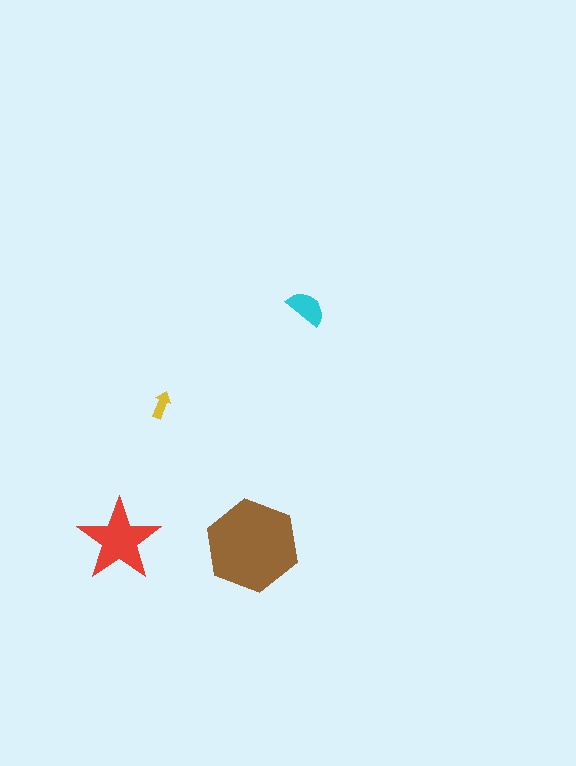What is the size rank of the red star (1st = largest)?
2nd.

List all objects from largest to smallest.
The brown hexagon, the red star, the cyan semicircle, the yellow arrow.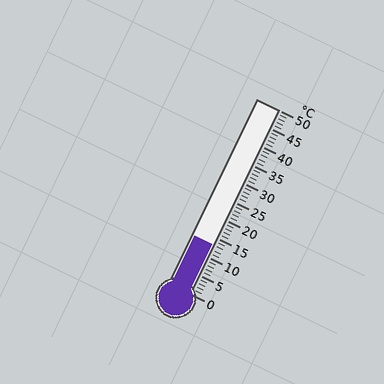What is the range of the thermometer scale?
The thermometer scale ranges from 0°C to 50°C.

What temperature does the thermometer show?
The thermometer shows approximately 13°C.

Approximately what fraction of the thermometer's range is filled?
The thermometer is filled to approximately 25% of its range.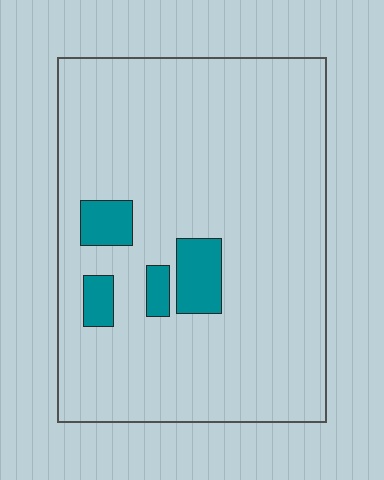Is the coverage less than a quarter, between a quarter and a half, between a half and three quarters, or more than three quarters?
Less than a quarter.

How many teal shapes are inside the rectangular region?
4.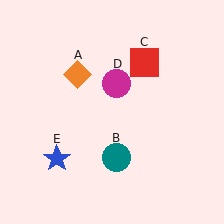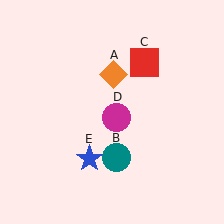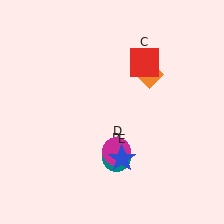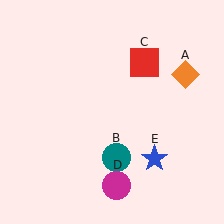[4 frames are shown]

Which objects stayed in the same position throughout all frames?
Teal circle (object B) and red square (object C) remained stationary.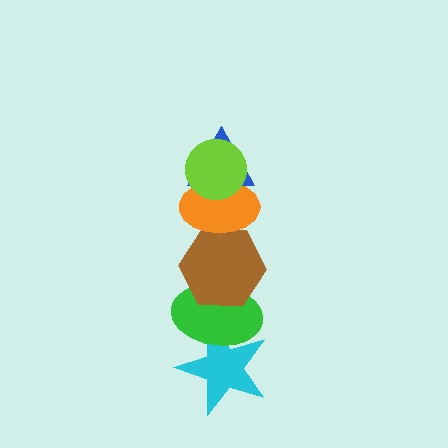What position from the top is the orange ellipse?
The orange ellipse is 3rd from the top.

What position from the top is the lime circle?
The lime circle is 1st from the top.